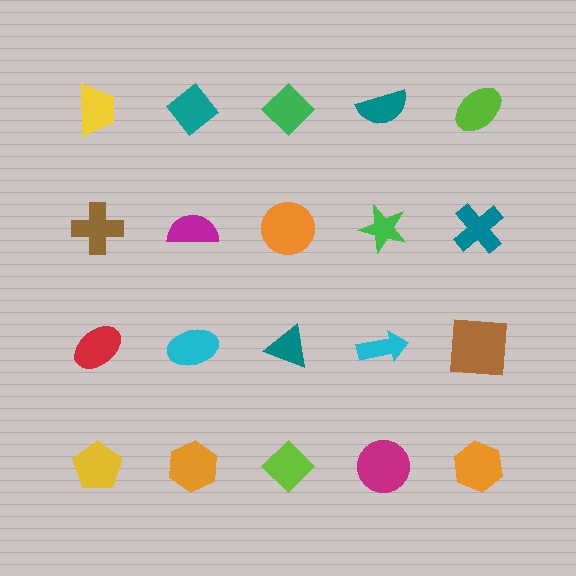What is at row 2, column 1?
A brown cross.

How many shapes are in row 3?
5 shapes.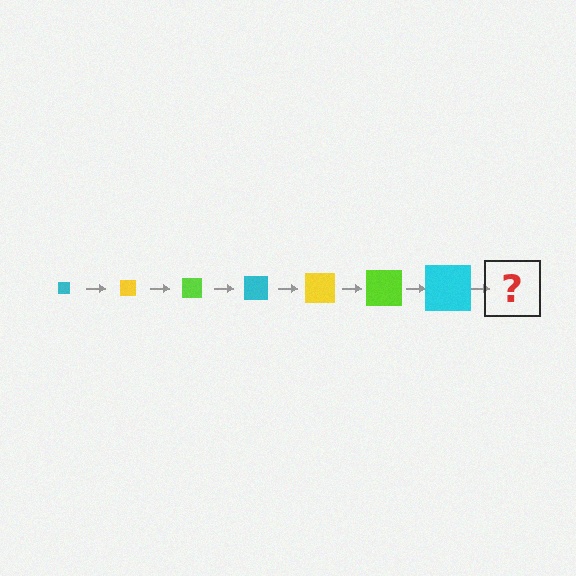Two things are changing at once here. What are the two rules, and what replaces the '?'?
The two rules are that the square grows larger each step and the color cycles through cyan, yellow, and lime. The '?' should be a yellow square, larger than the previous one.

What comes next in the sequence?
The next element should be a yellow square, larger than the previous one.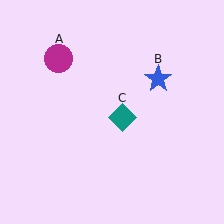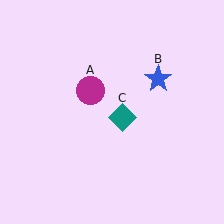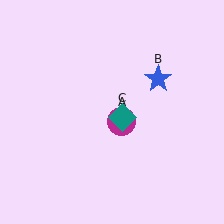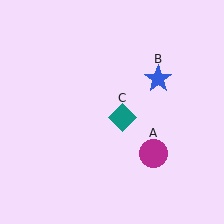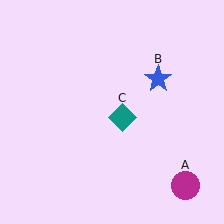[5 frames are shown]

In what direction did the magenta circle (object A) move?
The magenta circle (object A) moved down and to the right.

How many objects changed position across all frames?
1 object changed position: magenta circle (object A).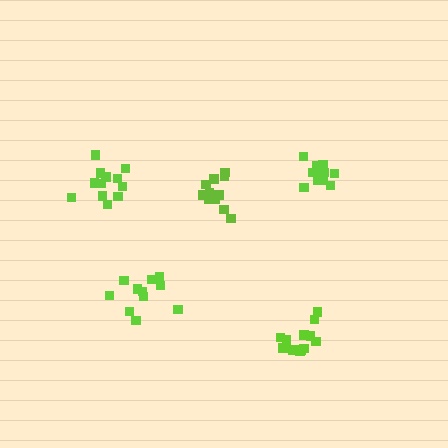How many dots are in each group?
Group 1: 11 dots, Group 2: 15 dots, Group 3: 12 dots, Group 4: 11 dots, Group 5: 12 dots (61 total).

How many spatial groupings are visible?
There are 5 spatial groupings.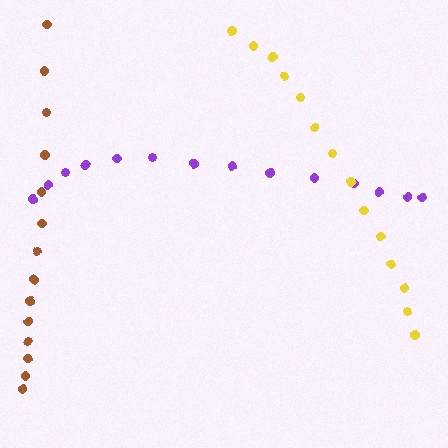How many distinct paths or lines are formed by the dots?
There are 3 distinct paths.